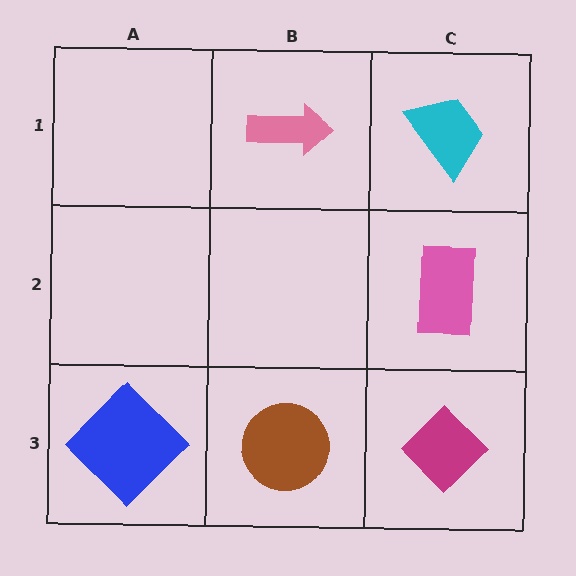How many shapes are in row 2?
1 shape.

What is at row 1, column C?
A cyan trapezoid.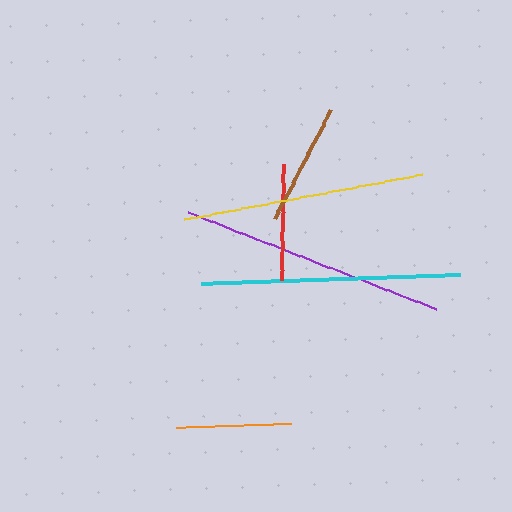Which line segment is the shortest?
The orange line is the shortest at approximately 115 pixels.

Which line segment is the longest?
The purple line is the longest at approximately 266 pixels.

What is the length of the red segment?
The red segment is approximately 116 pixels long.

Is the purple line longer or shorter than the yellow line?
The purple line is longer than the yellow line.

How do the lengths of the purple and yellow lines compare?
The purple and yellow lines are approximately the same length.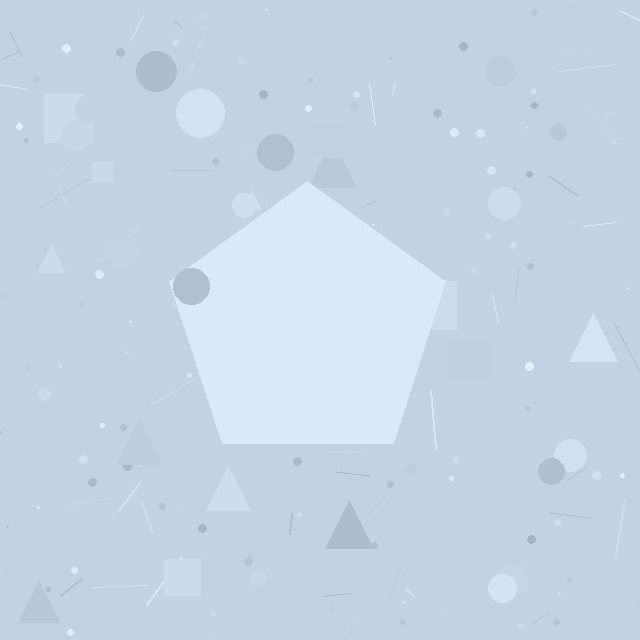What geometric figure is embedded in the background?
A pentagon is embedded in the background.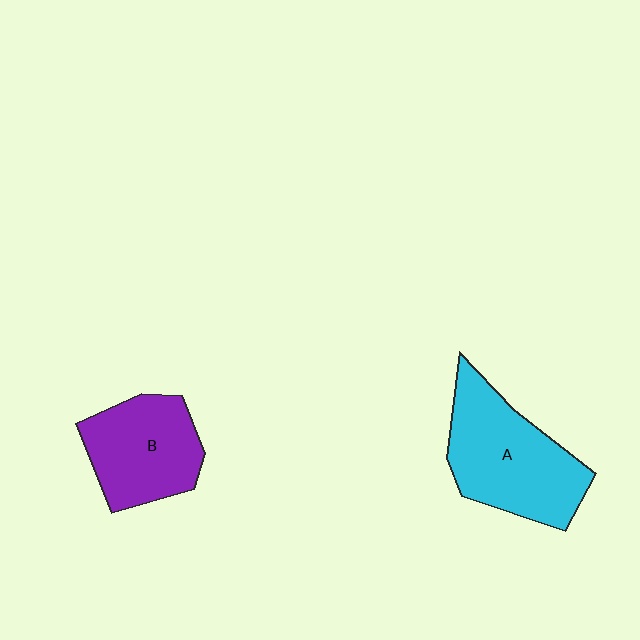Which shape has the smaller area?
Shape B (purple).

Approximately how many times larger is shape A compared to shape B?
Approximately 1.3 times.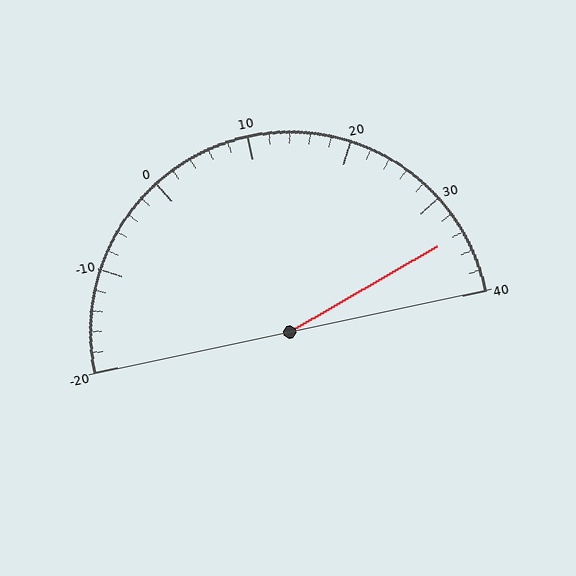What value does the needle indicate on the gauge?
The needle indicates approximately 34.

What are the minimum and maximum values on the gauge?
The gauge ranges from -20 to 40.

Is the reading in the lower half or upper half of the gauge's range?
The reading is in the upper half of the range (-20 to 40).